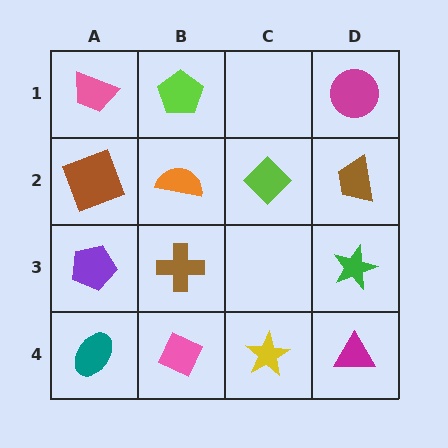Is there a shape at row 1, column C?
No, that cell is empty.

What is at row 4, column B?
A pink diamond.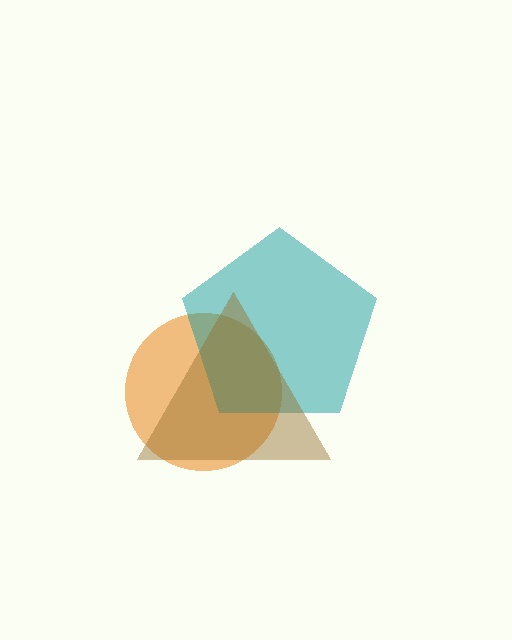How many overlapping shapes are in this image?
There are 3 overlapping shapes in the image.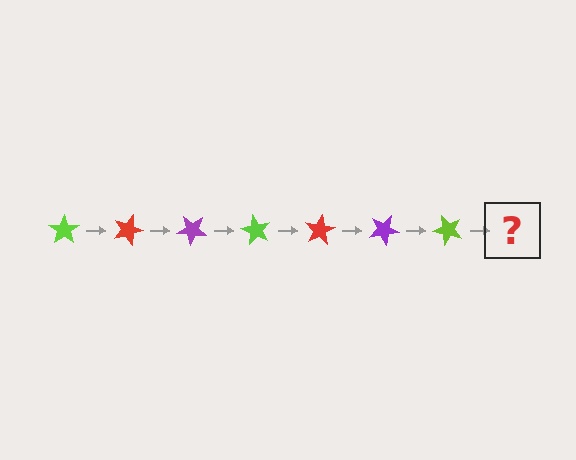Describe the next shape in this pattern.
It should be a red star, rotated 140 degrees from the start.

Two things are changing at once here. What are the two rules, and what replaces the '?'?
The two rules are that it rotates 20 degrees each step and the color cycles through lime, red, and purple. The '?' should be a red star, rotated 140 degrees from the start.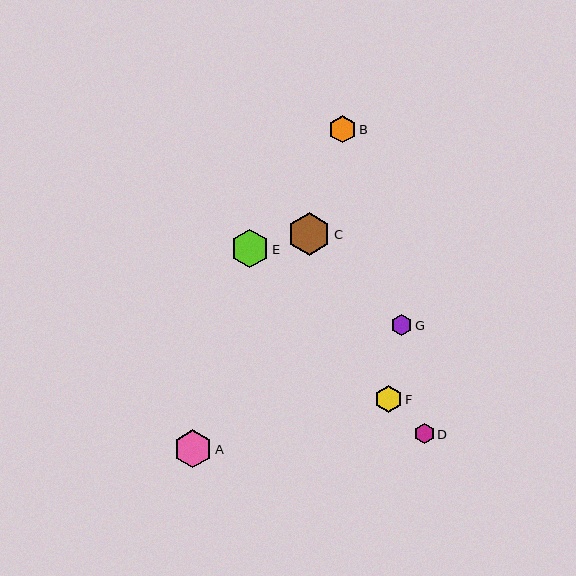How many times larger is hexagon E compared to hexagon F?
Hexagon E is approximately 1.4 times the size of hexagon F.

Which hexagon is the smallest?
Hexagon D is the smallest with a size of approximately 20 pixels.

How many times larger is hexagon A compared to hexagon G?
Hexagon A is approximately 1.8 times the size of hexagon G.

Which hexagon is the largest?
Hexagon C is the largest with a size of approximately 43 pixels.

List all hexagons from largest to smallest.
From largest to smallest: C, E, A, F, B, G, D.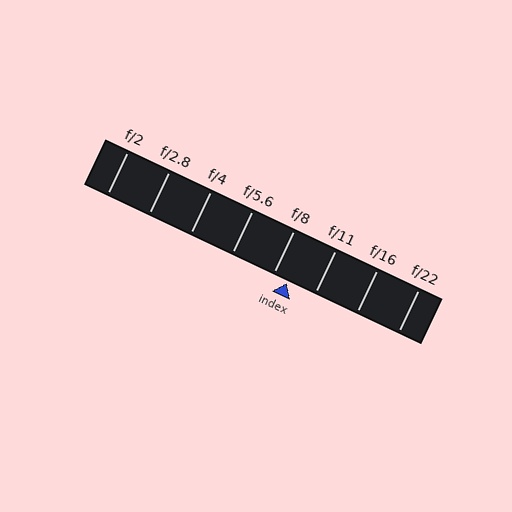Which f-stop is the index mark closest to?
The index mark is closest to f/8.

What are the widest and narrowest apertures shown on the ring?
The widest aperture shown is f/2 and the narrowest is f/22.